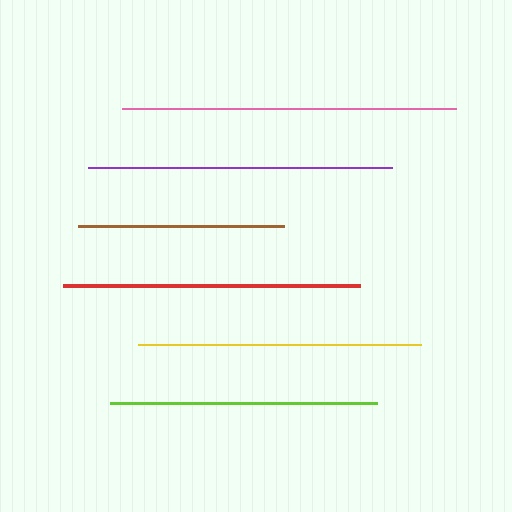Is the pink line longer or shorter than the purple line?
The pink line is longer than the purple line.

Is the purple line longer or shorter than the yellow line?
The purple line is longer than the yellow line.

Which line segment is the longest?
The pink line is the longest at approximately 334 pixels.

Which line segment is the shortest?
The brown line is the shortest at approximately 206 pixels.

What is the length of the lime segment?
The lime segment is approximately 267 pixels long.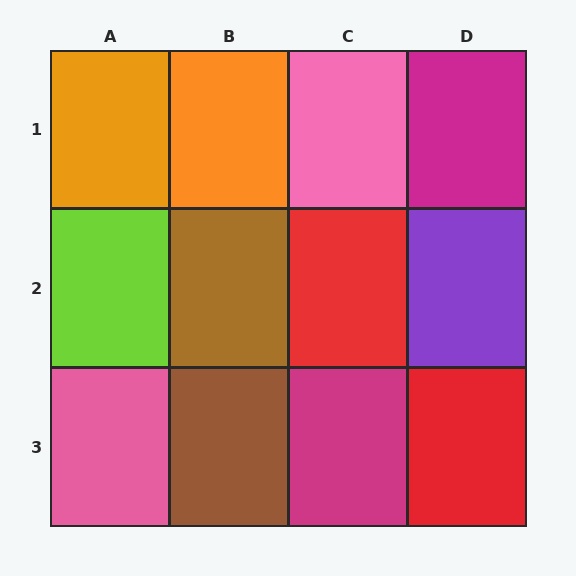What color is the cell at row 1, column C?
Pink.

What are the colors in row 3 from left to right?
Pink, brown, magenta, red.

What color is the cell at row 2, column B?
Brown.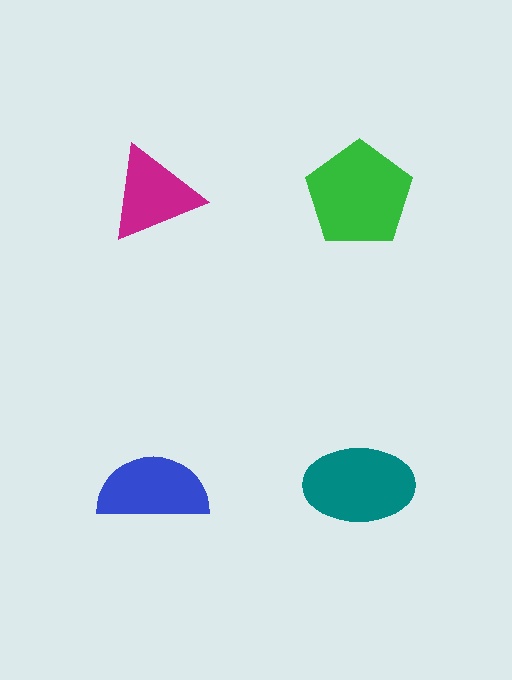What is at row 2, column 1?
A blue semicircle.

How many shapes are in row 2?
2 shapes.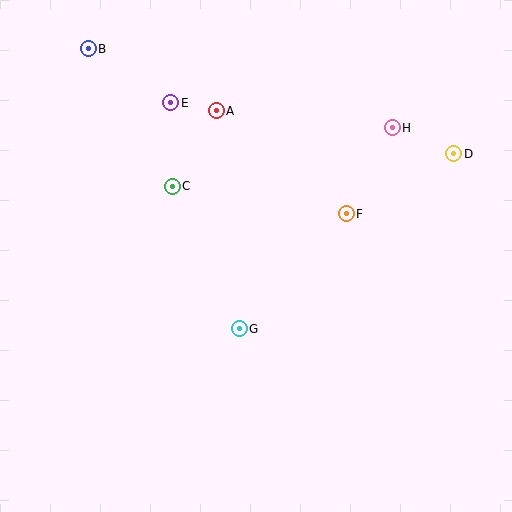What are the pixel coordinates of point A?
Point A is at (216, 111).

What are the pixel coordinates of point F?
Point F is at (346, 214).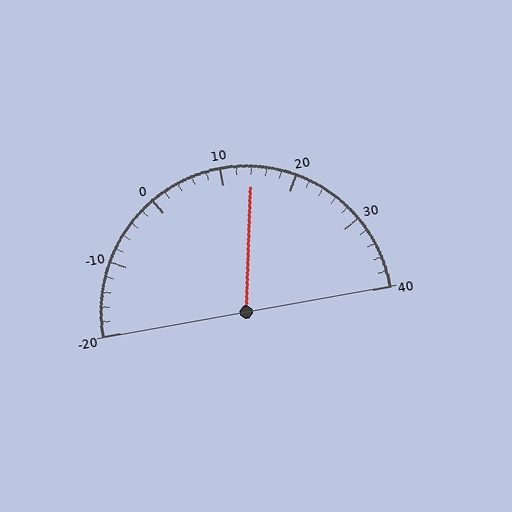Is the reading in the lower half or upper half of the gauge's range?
The reading is in the upper half of the range (-20 to 40).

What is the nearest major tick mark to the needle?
The nearest major tick mark is 10.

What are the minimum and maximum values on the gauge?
The gauge ranges from -20 to 40.